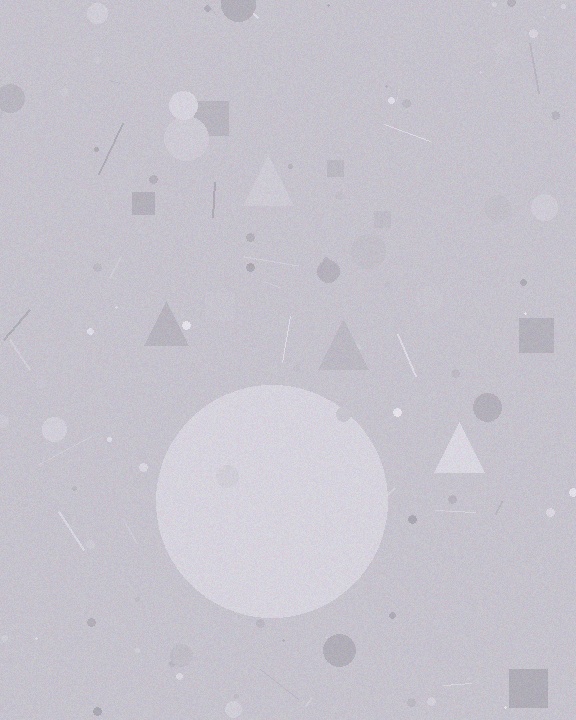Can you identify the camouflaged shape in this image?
The camouflaged shape is a circle.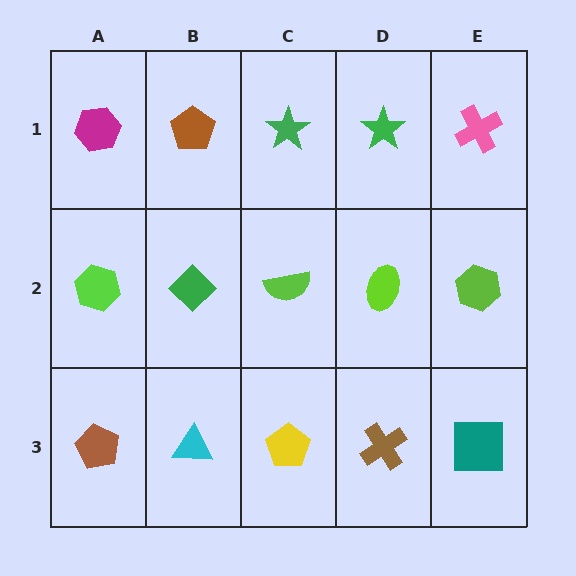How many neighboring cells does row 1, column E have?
2.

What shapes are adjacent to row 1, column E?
A lime hexagon (row 2, column E), a green star (row 1, column D).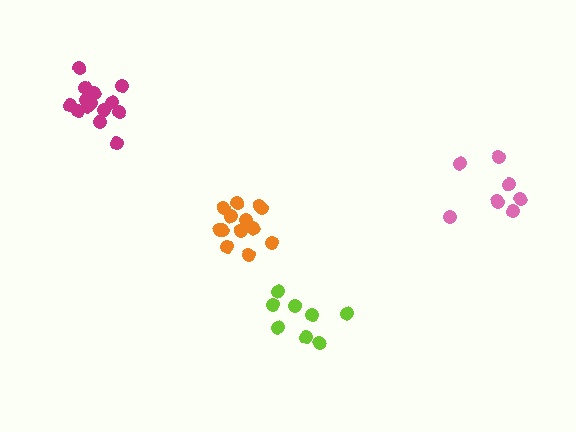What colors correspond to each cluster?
The clusters are colored: magenta, pink, lime, orange.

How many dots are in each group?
Group 1: 14 dots, Group 2: 8 dots, Group 3: 8 dots, Group 4: 13 dots (43 total).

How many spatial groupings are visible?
There are 4 spatial groupings.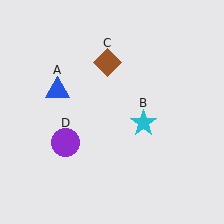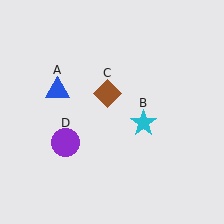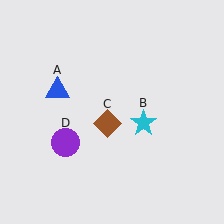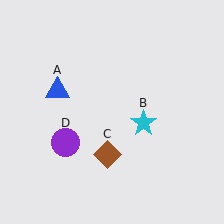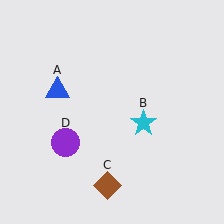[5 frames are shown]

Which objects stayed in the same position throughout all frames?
Blue triangle (object A) and cyan star (object B) and purple circle (object D) remained stationary.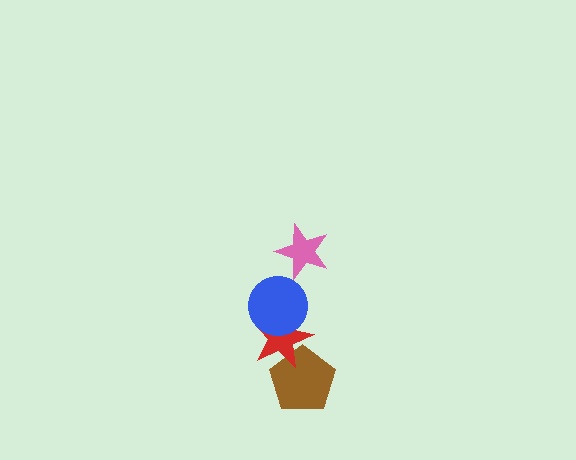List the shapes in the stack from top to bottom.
From top to bottom: the pink star, the blue circle, the red star, the brown pentagon.